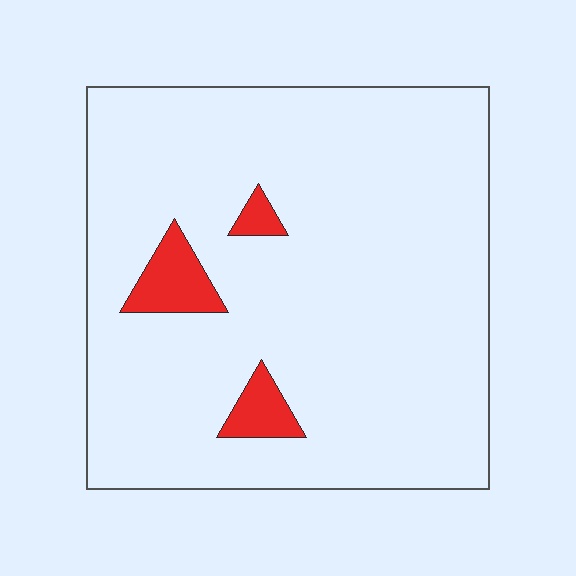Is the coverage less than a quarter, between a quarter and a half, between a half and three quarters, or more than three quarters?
Less than a quarter.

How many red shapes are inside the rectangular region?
3.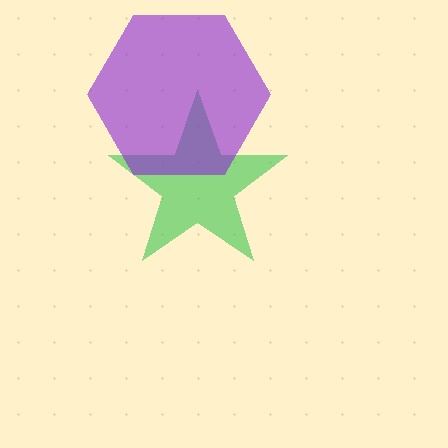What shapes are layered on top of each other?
The layered shapes are: a green star, a purple hexagon.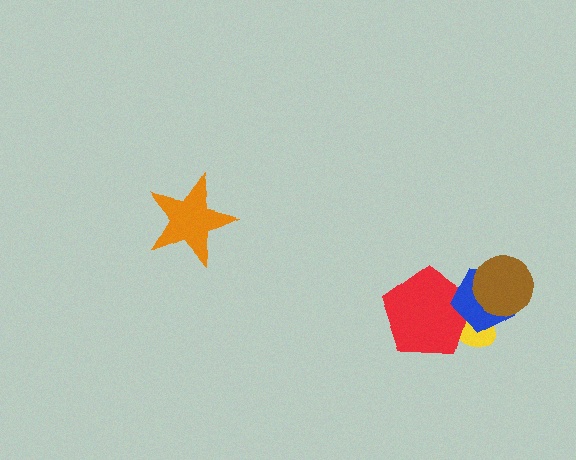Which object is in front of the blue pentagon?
The brown circle is in front of the blue pentagon.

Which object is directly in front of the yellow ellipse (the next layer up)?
The red pentagon is directly in front of the yellow ellipse.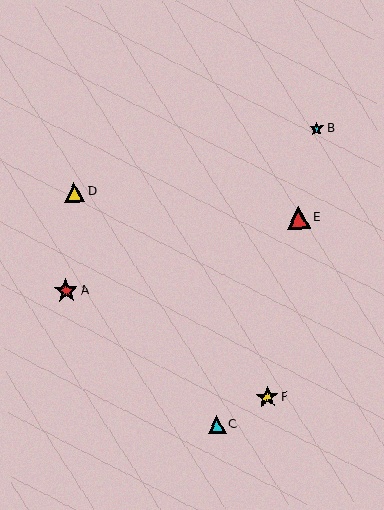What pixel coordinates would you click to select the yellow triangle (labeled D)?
Click at (74, 192) to select the yellow triangle D.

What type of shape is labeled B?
Shape B is a cyan star.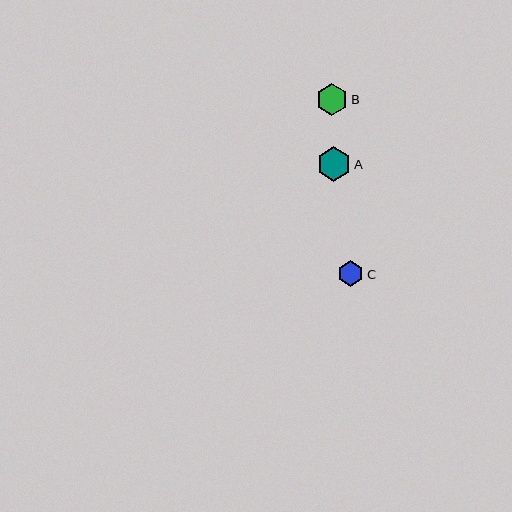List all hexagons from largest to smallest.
From largest to smallest: A, B, C.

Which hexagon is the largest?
Hexagon A is the largest with a size of approximately 34 pixels.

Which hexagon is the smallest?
Hexagon C is the smallest with a size of approximately 25 pixels.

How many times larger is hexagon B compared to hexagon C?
Hexagon B is approximately 1.3 times the size of hexagon C.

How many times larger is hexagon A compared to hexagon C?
Hexagon A is approximately 1.4 times the size of hexagon C.